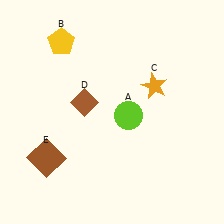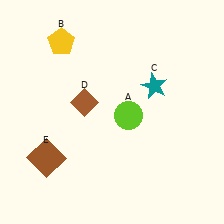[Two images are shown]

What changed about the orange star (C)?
In Image 1, C is orange. In Image 2, it changed to teal.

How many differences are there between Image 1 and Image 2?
There is 1 difference between the two images.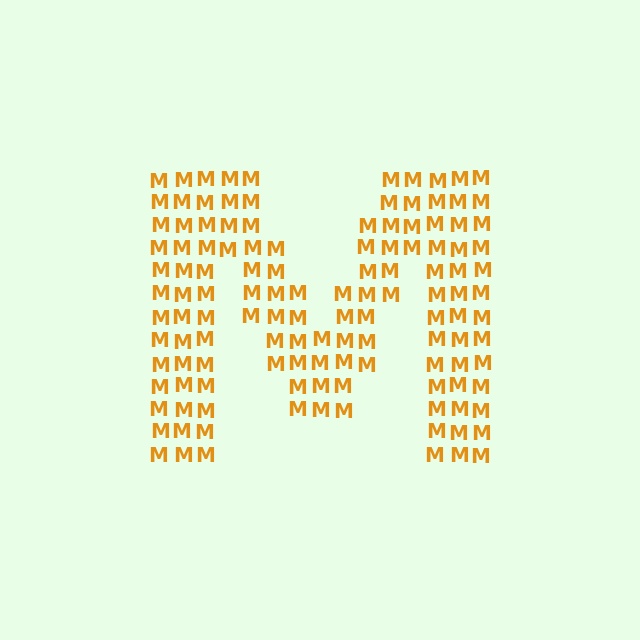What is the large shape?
The large shape is the letter M.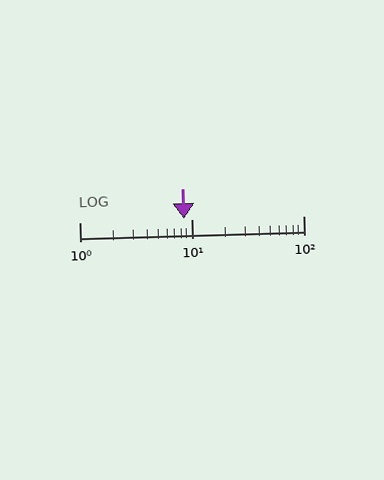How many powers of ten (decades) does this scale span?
The scale spans 2 decades, from 1 to 100.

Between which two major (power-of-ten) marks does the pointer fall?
The pointer is between 1 and 10.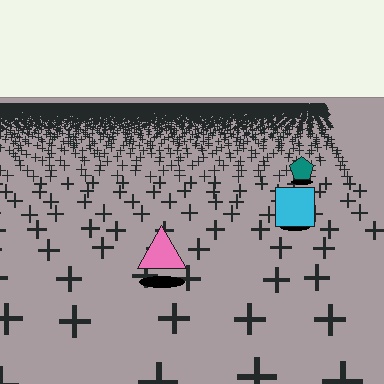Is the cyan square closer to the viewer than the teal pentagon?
Yes. The cyan square is closer — you can tell from the texture gradient: the ground texture is coarser near it.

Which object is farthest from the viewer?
The teal pentagon is farthest from the viewer. It appears smaller and the ground texture around it is denser.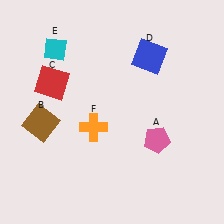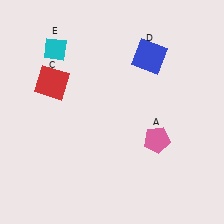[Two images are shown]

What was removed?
The orange cross (F), the brown square (B) were removed in Image 2.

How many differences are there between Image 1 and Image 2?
There are 2 differences between the two images.